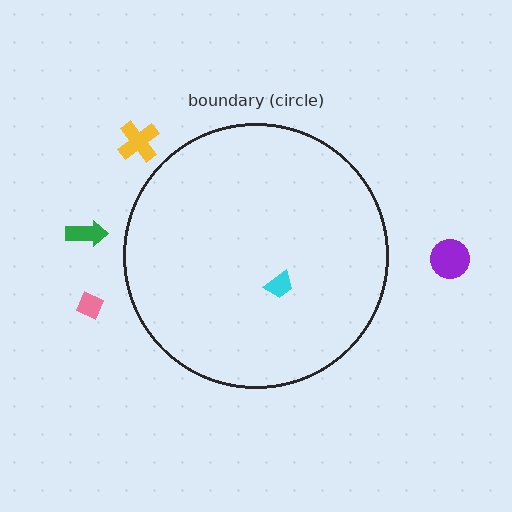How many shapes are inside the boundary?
1 inside, 4 outside.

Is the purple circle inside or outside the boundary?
Outside.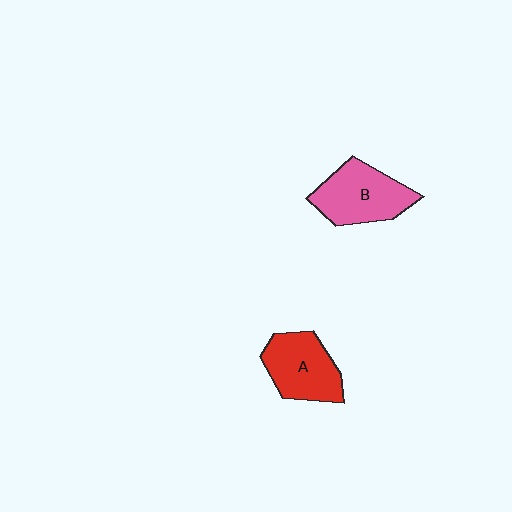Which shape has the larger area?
Shape B (pink).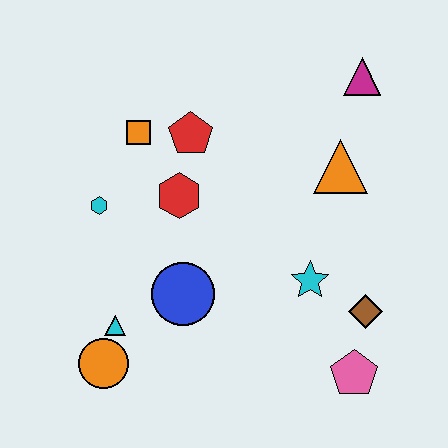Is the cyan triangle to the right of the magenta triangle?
No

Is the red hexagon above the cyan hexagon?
Yes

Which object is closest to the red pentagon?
The orange square is closest to the red pentagon.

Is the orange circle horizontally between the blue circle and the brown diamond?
No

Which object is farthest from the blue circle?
The magenta triangle is farthest from the blue circle.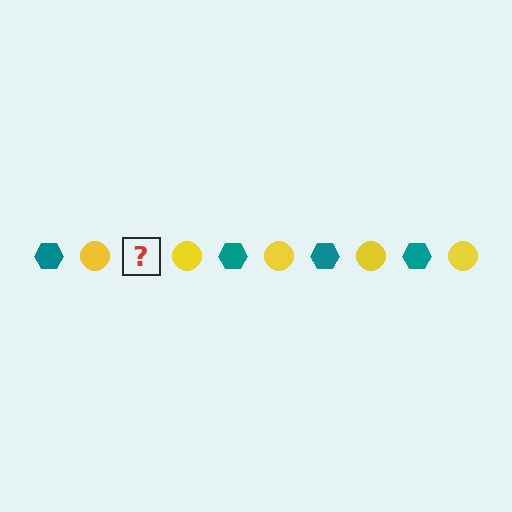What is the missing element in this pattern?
The missing element is a teal hexagon.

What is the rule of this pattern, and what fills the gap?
The rule is that the pattern alternates between teal hexagon and yellow circle. The gap should be filled with a teal hexagon.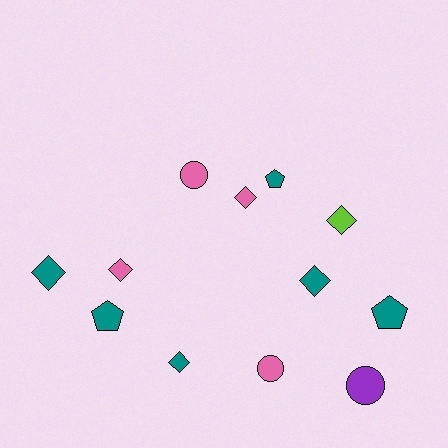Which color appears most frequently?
Teal, with 6 objects.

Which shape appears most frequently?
Diamond, with 6 objects.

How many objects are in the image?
There are 12 objects.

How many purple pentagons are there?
There are no purple pentagons.